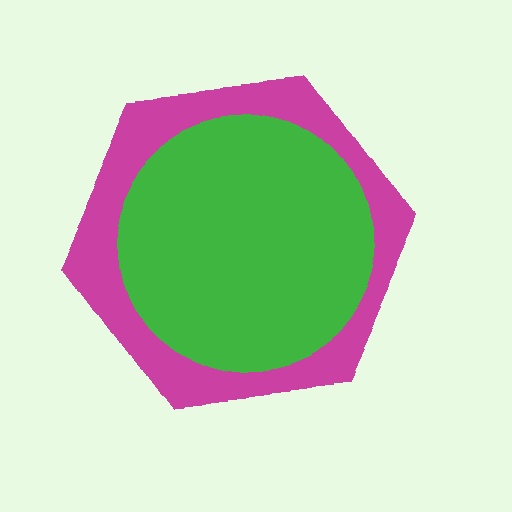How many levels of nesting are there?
2.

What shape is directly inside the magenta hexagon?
The green circle.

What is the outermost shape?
The magenta hexagon.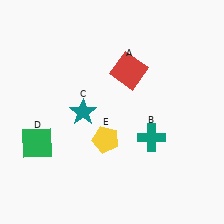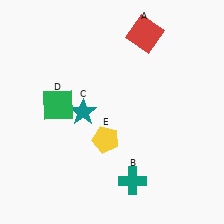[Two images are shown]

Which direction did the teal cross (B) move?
The teal cross (B) moved down.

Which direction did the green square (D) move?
The green square (D) moved up.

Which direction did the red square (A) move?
The red square (A) moved up.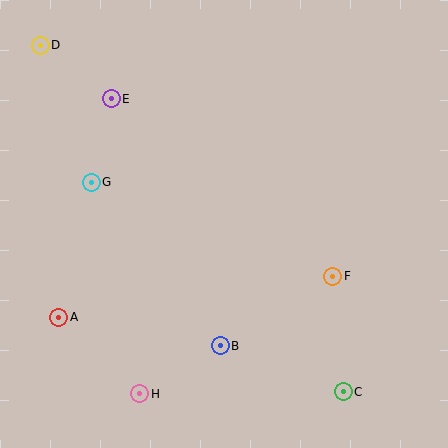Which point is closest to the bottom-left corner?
Point A is closest to the bottom-left corner.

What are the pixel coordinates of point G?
Point G is at (91, 182).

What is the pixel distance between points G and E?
The distance between G and E is 86 pixels.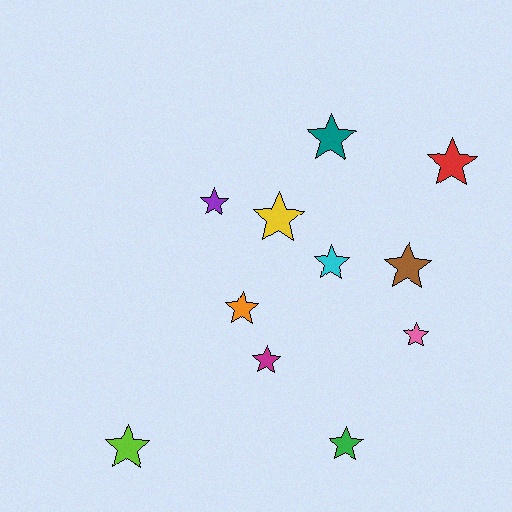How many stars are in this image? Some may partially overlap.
There are 11 stars.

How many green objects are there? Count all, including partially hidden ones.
There is 1 green object.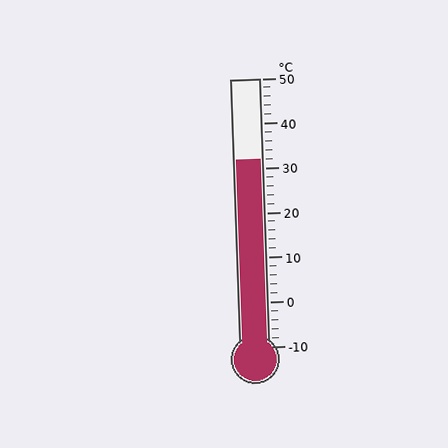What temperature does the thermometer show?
The thermometer shows approximately 32°C.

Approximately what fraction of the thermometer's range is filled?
The thermometer is filled to approximately 70% of its range.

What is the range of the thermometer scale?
The thermometer scale ranges from -10°C to 50°C.